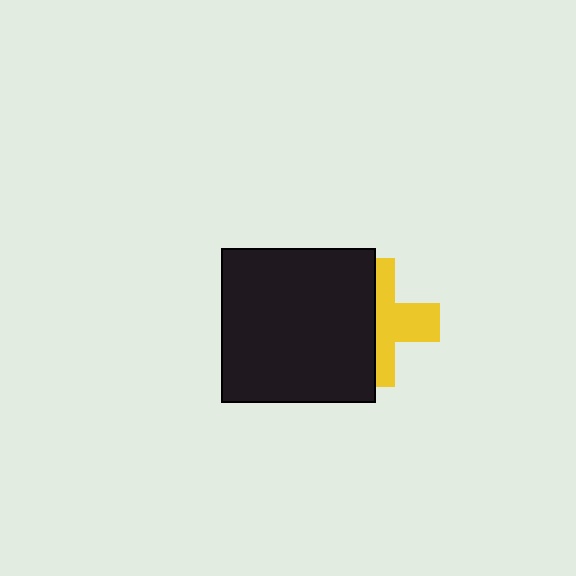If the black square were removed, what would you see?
You would see the complete yellow cross.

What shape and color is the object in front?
The object in front is a black square.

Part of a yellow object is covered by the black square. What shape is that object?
It is a cross.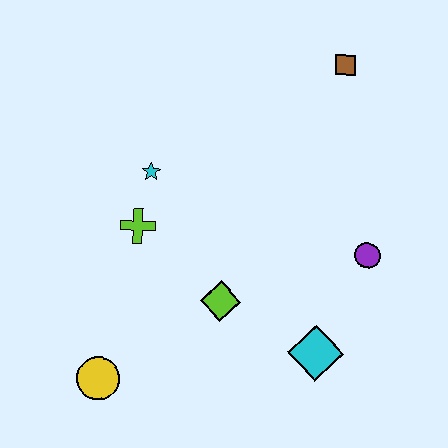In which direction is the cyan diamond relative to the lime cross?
The cyan diamond is to the right of the lime cross.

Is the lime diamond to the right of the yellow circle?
Yes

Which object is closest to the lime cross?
The cyan star is closest to the lime cross.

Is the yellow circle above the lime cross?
No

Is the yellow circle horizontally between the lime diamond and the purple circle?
No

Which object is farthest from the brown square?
The yellow circle is farthest from the brown square.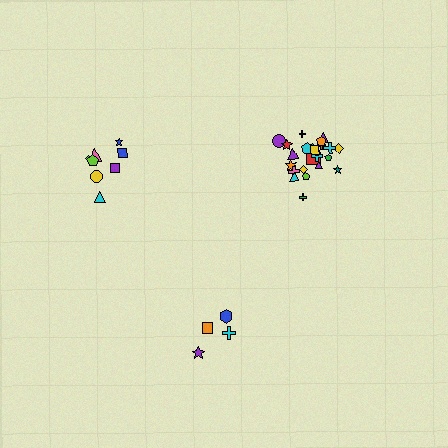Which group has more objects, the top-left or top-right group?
The top-right group.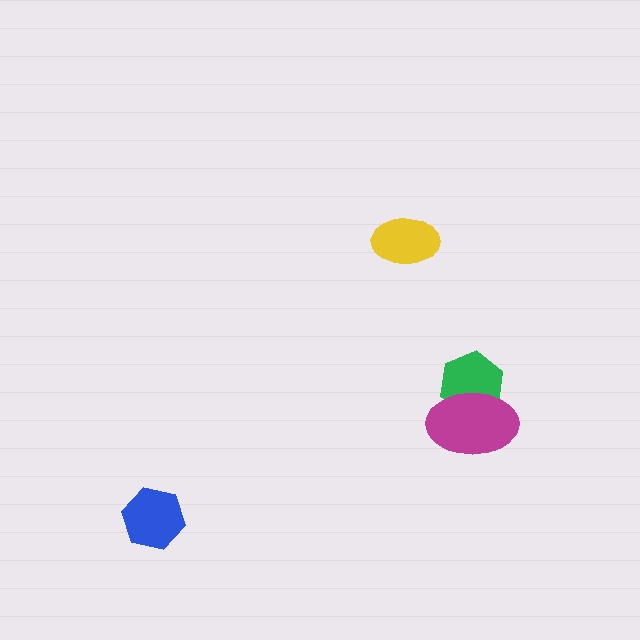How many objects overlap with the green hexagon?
1 object overlaps with the green hexagon.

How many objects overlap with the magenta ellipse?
1 object overlaps with the magenta ellipse.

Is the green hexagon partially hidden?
Yes, it is partially covered by another shape.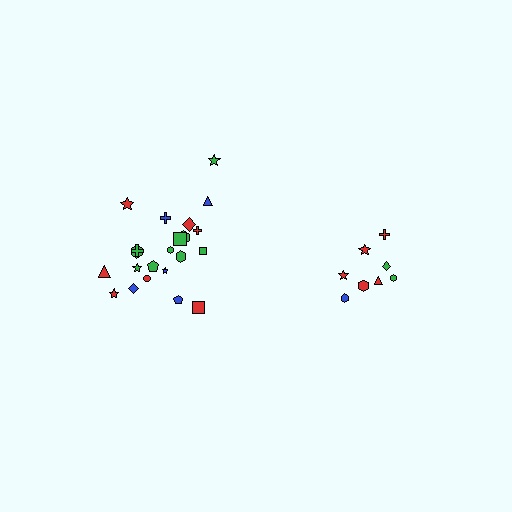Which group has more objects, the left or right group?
The left group.